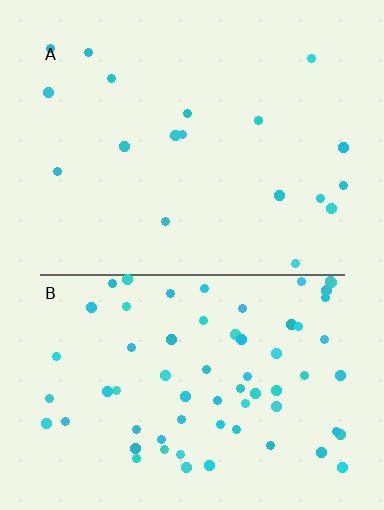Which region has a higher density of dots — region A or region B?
B (the bottom).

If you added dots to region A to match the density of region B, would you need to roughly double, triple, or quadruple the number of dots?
Approximately quadruple.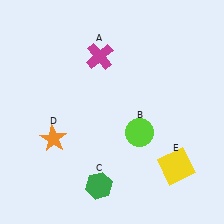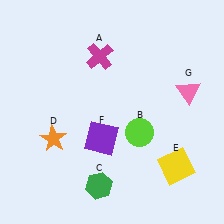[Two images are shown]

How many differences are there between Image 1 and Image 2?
There are 2 differences between the two images.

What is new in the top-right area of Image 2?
A pink triangle (G) was added in the top-right area of Image 2.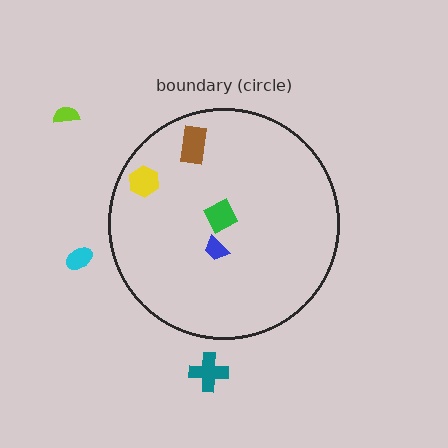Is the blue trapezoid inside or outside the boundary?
Inside.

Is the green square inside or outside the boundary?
Inside.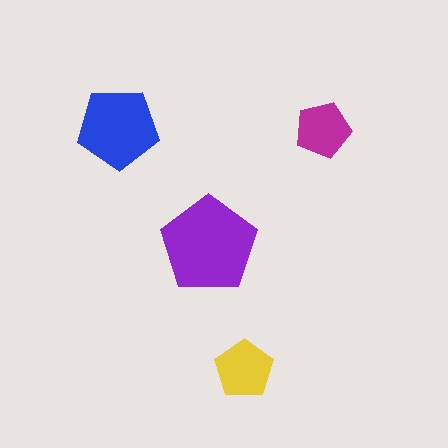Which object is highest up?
The blue pentagon is topmost.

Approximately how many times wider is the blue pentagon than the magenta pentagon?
About 1.5 times wider.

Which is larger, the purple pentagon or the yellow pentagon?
The purple one.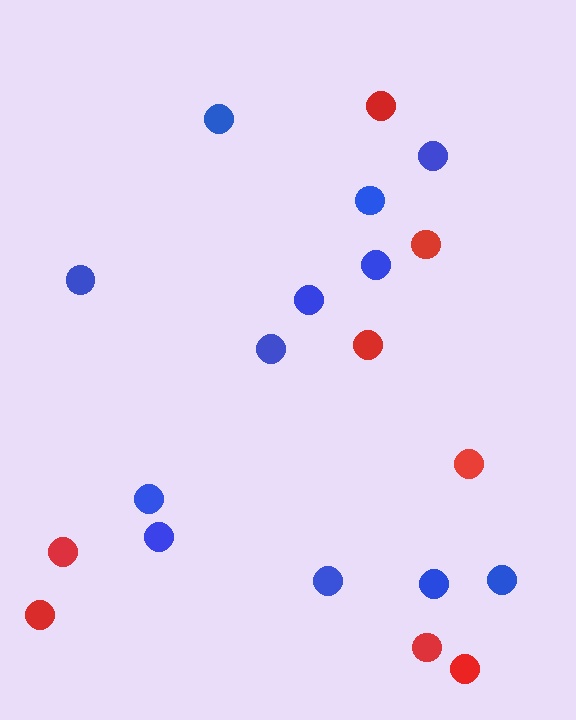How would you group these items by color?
There are 2 groups: one group of blue circles (12) and one group of red circles (8).